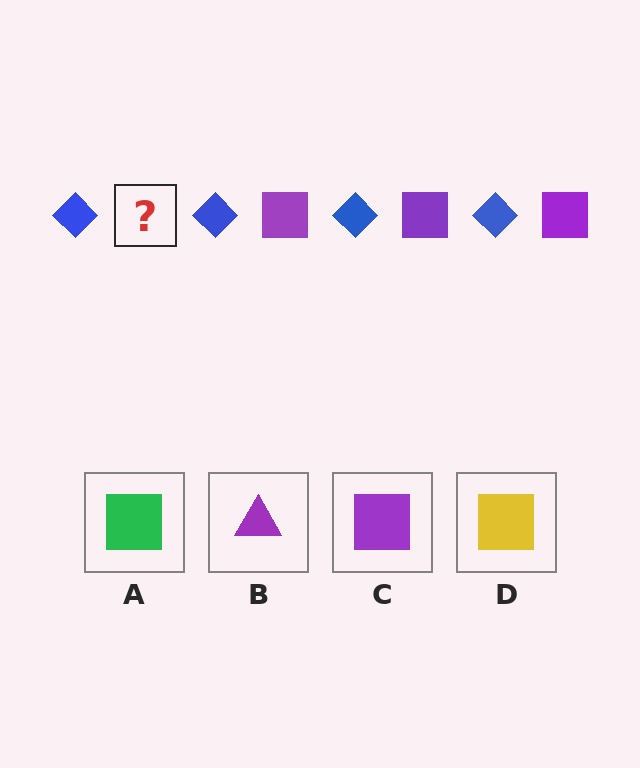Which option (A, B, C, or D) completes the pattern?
C.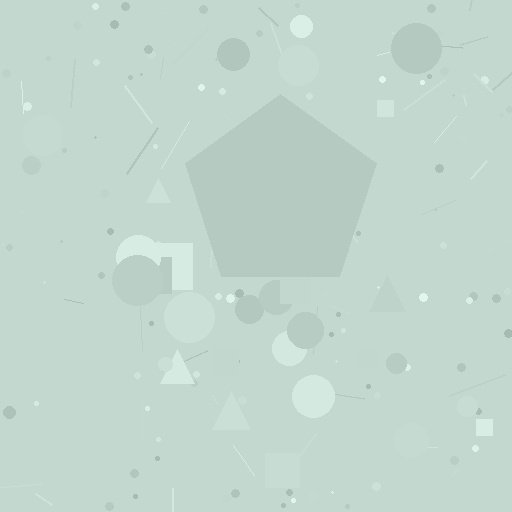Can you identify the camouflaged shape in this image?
The camouflaged shape is a pentagon.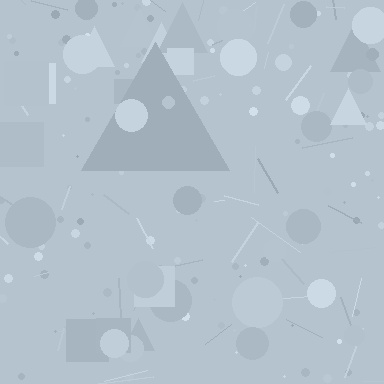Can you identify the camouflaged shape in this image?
The camouflaged shape is a triangle.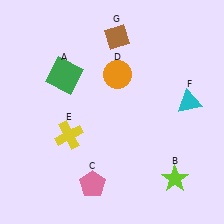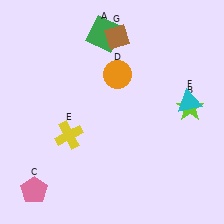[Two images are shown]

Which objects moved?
The objects that moved are: the green square (A), the lime star (B), the pink pentagon (C).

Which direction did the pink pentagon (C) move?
The pink pentagon (C) moved left.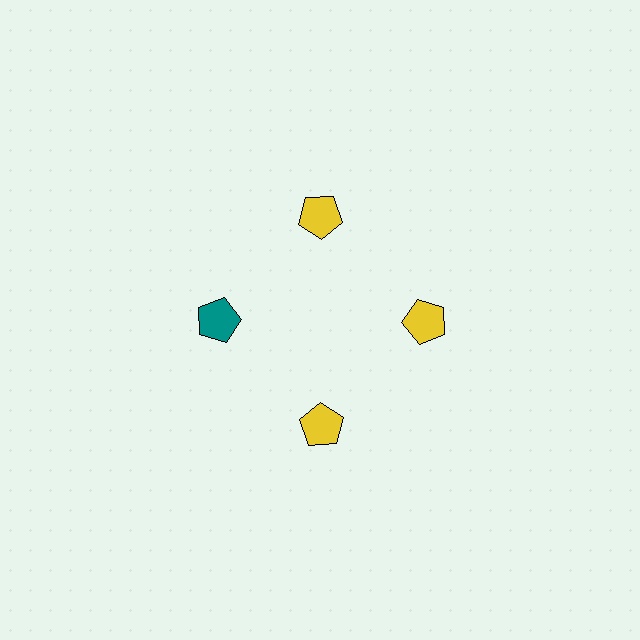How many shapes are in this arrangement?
There are 4 shapes arranged in a ring pattern.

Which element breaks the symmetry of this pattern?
The teal pentagon at roughly the 9 o'clock position breaks the symmetry. All other shapes are yellow pentagons.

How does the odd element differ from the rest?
It has a different color: teal instead of yellow.